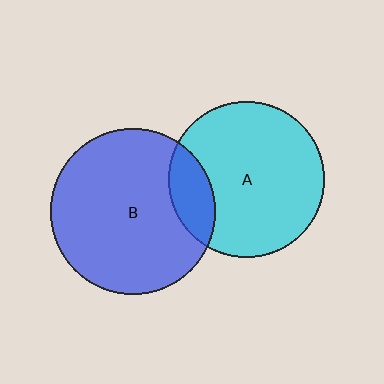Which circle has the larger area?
Circle B (blue).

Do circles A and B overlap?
Yes.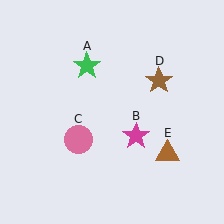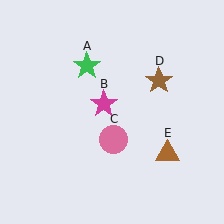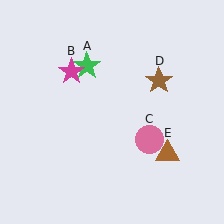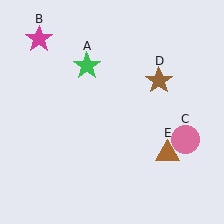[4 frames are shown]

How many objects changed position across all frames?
2 objects changed position: magenta star (object B), pink circle (object C).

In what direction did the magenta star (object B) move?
The magenta star (object B) moved up and to the left.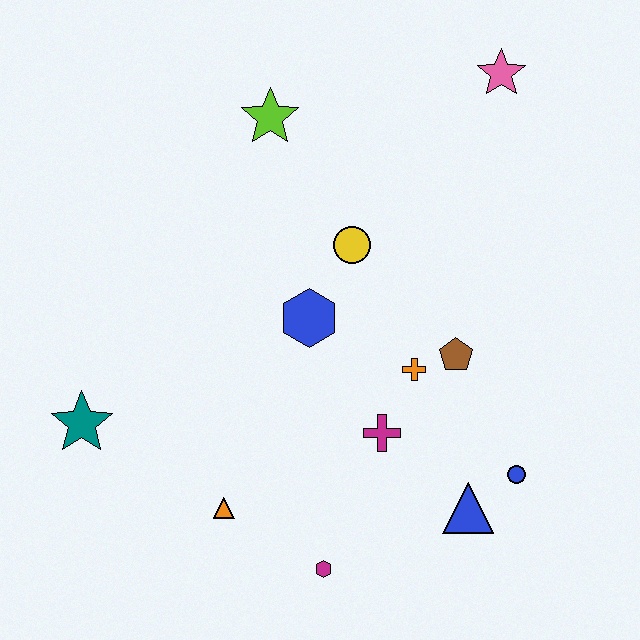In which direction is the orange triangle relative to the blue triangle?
The orange triangle is to the left of the blue triangle.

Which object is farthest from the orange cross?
The teal star is farthest from the orange cross.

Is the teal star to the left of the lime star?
Yes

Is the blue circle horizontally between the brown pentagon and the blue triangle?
No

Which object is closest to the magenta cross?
The orange cross is closest to the magenta cross.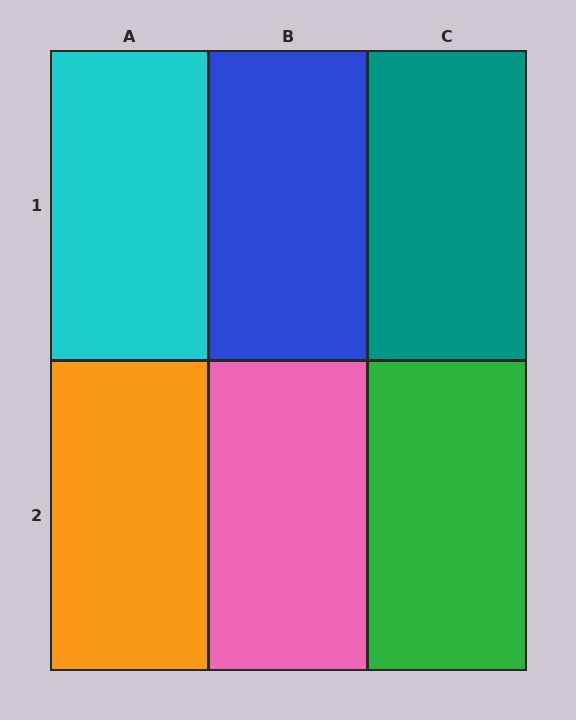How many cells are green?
1 cell is green.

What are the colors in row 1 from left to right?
Cyan, blue, teal.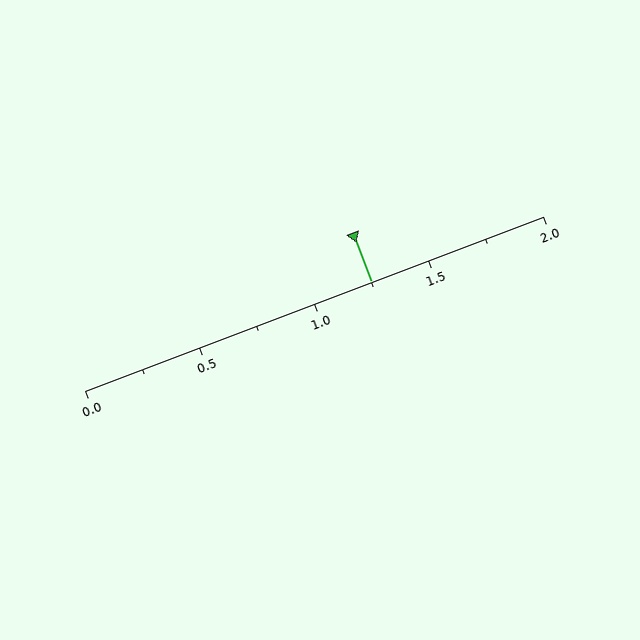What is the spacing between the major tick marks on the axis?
The major ticks are spaced 0.5 apart.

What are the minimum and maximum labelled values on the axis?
The axis runs from 0.0 to 2.0.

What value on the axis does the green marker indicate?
The marker indicates approximately 1.25.